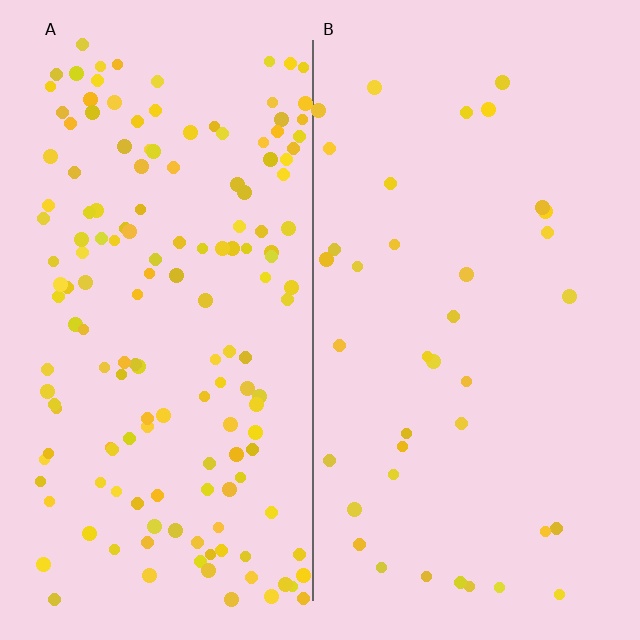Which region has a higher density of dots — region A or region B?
A (the left).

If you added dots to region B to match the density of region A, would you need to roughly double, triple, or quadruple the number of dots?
Approximately quadruple.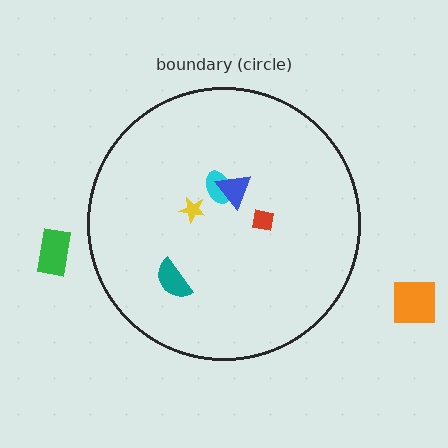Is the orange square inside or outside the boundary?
Outside.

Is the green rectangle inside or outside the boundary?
Outside.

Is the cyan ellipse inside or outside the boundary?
Inside.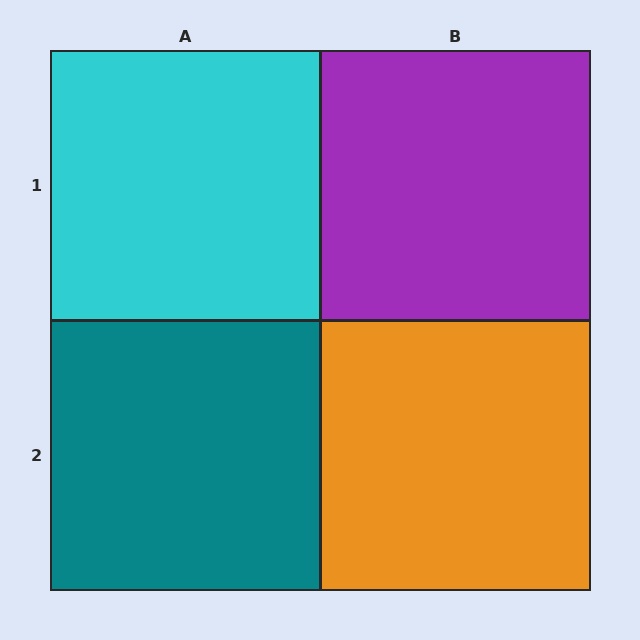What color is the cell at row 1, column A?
Cyan.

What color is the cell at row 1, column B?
Purple.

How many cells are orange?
1 cell is orange.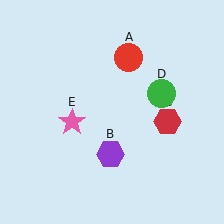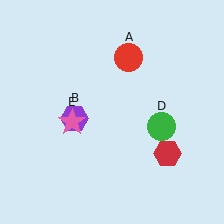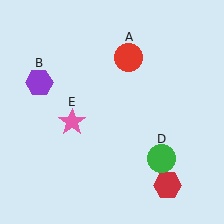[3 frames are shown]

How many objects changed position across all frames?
3 objects changed position: purple hexagon (object B), red hexagon (object C), green circle (object D).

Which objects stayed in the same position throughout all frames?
Red circle (object A) and pink star (object E) remained stationary.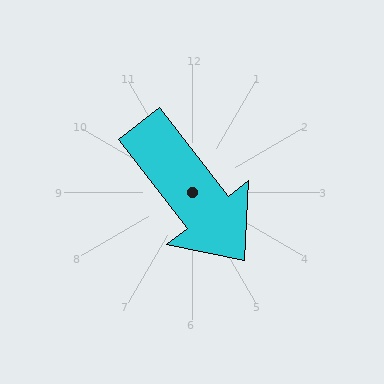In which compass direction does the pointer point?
Southeast.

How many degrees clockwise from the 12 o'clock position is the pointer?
Approximately 142 degrees.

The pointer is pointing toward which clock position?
Roughly 5 o'clock.